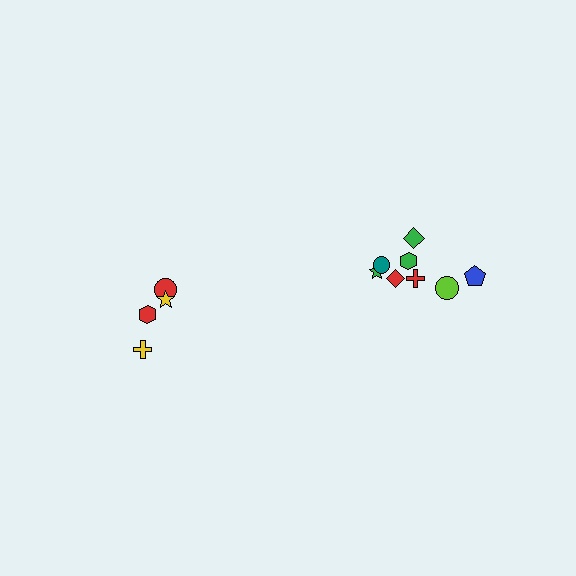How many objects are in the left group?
There are 4 objects.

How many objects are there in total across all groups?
There are 12 objects.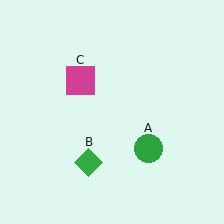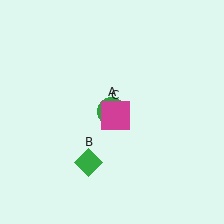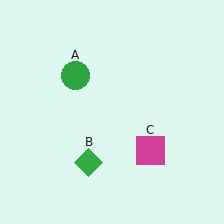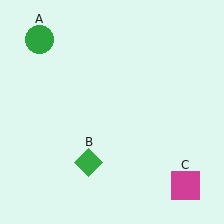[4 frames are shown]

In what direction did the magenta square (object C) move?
The magenta square (object C) moved down and to the right.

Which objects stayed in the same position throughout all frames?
Green diamond (object B) remained stationary.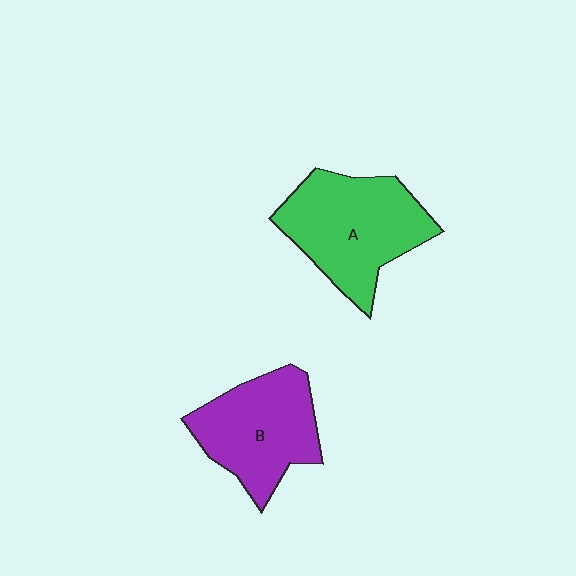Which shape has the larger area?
Shape A (green).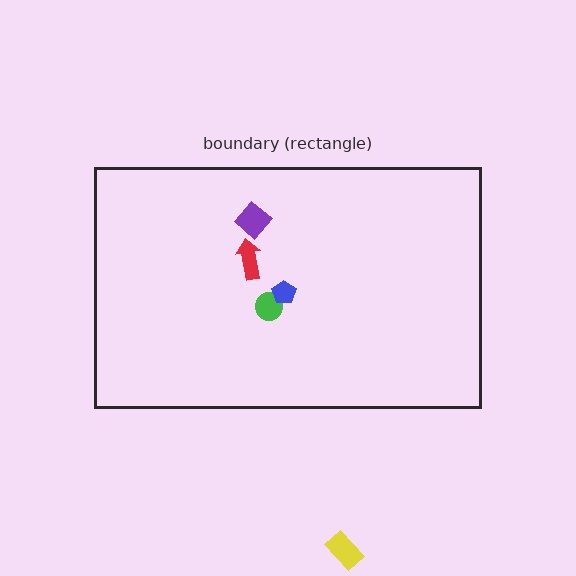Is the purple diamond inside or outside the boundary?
Inside.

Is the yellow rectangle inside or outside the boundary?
Outside.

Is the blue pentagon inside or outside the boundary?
Inside.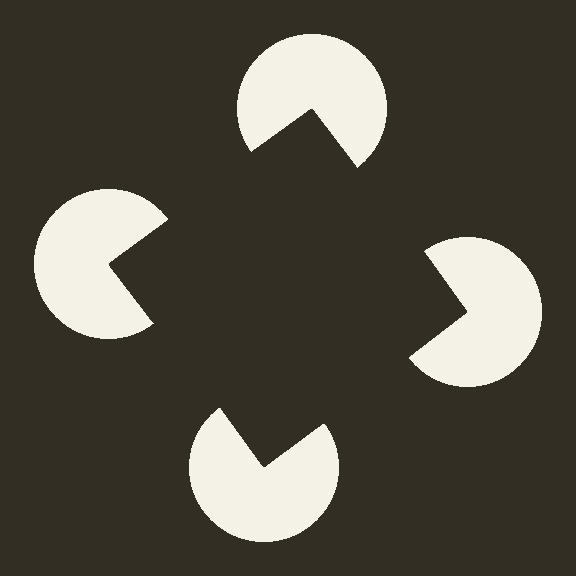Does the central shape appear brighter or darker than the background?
It typically appears slightly darker than the background, even though no actual brightness change is drawn.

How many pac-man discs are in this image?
There are 4 — one at each vertex of the illusory square.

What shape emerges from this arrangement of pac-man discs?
An illusory square — its edges are inferred from the aligned wedge cuts in the pac-man discs, not physically drawn.